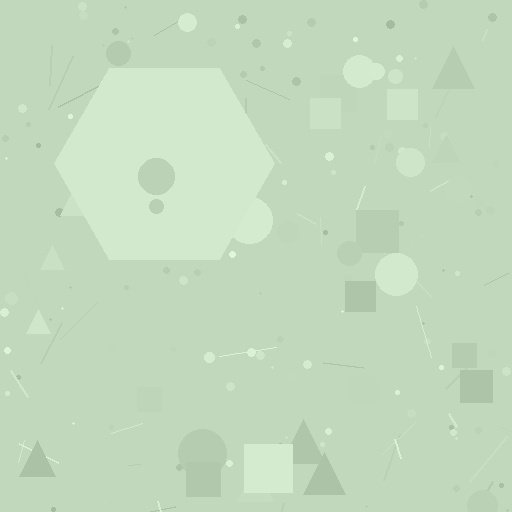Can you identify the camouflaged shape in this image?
The camouflaged shape is a hexagon.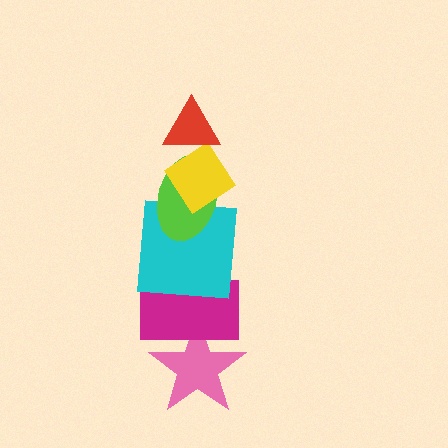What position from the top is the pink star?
The pink star is 6th from the top.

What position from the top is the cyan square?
The cyan square is 4th from the top.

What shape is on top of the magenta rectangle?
The cyan square is on top of the magenta rectangle.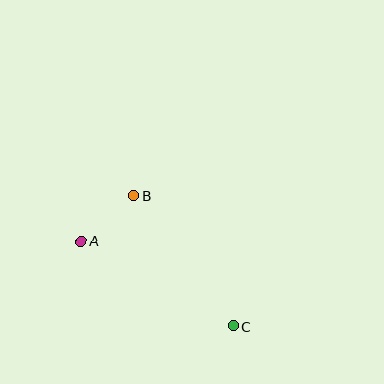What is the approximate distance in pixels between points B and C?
The distance between B and C is approximately 164 pixels.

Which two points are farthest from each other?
Points A and C are farthest from each other.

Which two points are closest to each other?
Points A and B are closest to each other.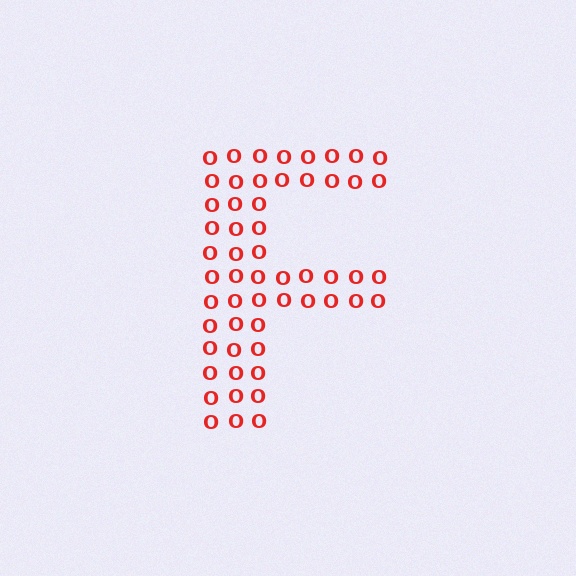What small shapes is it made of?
It is made of small letter O's.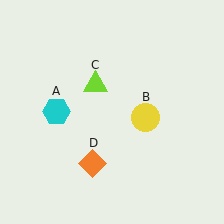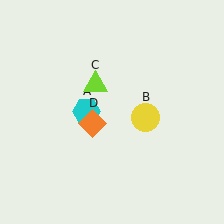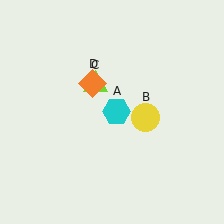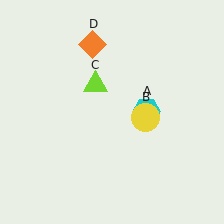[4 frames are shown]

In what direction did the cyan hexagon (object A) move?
The cyan hexagon (object A) moved right.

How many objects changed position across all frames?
2 objects changed position: cyan hexagon (object A), orange diamond (object D).